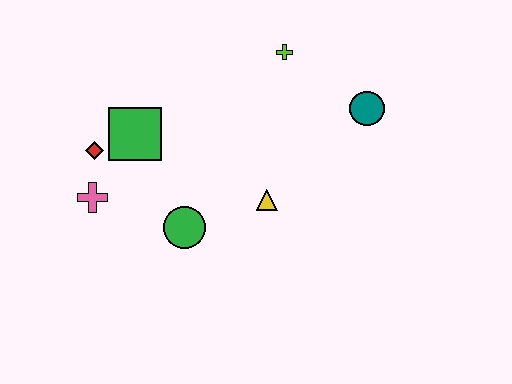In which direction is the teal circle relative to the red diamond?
The teal circle is to the right of the red diamond.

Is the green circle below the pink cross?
Yes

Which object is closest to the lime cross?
The teal circle is closest to the lime cross.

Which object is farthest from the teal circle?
The pink cross is farthest from the teal circle.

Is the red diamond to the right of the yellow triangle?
No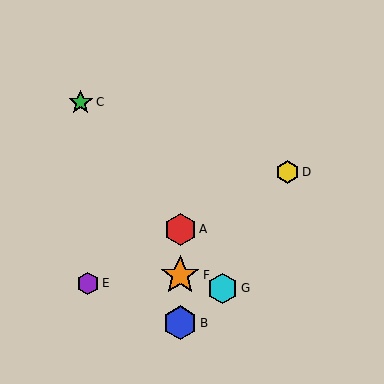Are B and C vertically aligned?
No, B is at x≈180 and C is at x≈81.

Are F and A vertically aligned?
Yes, both are at x≈180.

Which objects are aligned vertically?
Objects A, B, F are aligned vertically.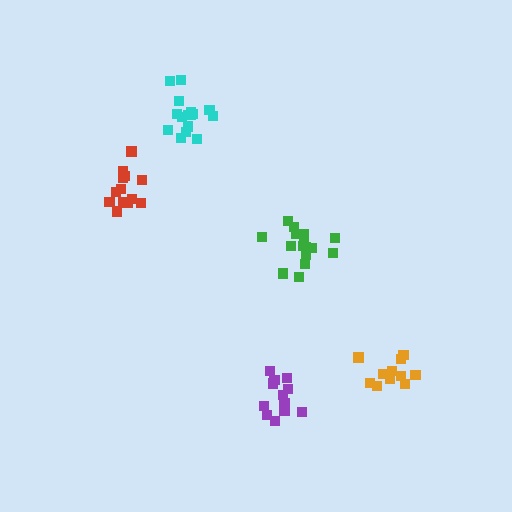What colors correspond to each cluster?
The clusters are colored: cyan, green, purple, red, orange.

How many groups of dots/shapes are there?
There are 5 groups.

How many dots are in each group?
Group 1: 16 dots, Group 2: 16 dots, Group 3: 12 dots, Group 4: 13 dots, Group 5: 12 dots (69 total).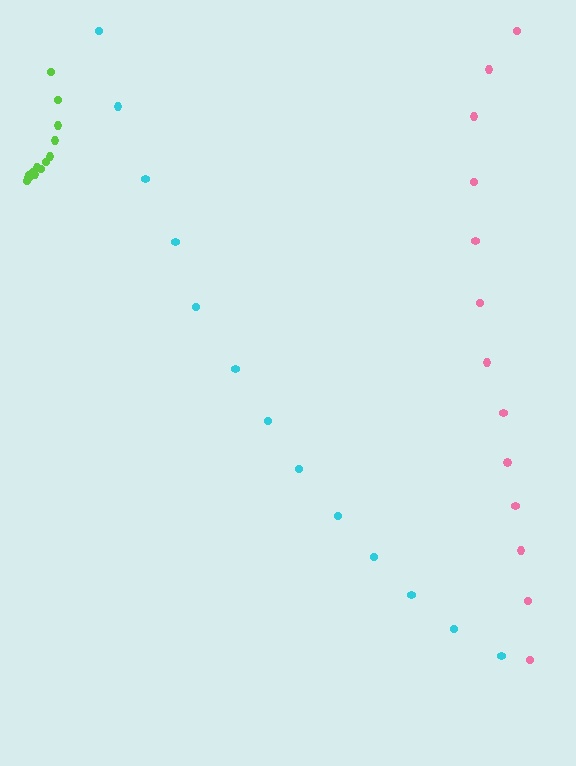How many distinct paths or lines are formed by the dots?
There are 3 distinct paths.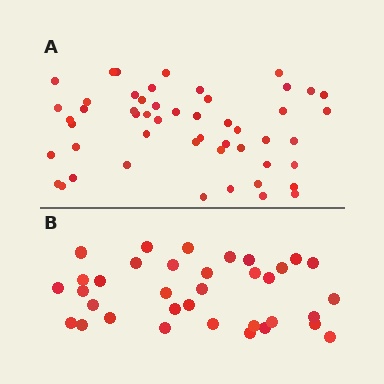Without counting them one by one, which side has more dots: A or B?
Region A (the top region) has more dots.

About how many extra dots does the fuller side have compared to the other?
Region A has approximately 15 more dots than region B.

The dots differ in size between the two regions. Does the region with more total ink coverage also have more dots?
No. Region B has more total ink coverage because its dots are larger, but region A actually contains more individual dots. Total area can be misleading — the number of items is what matters here.